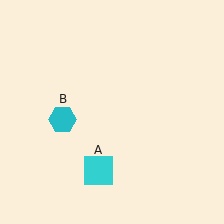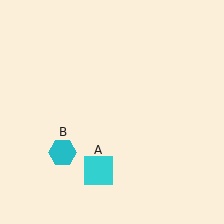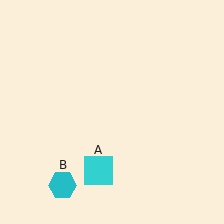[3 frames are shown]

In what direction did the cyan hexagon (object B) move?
The cyan hexagon (object B) moved down.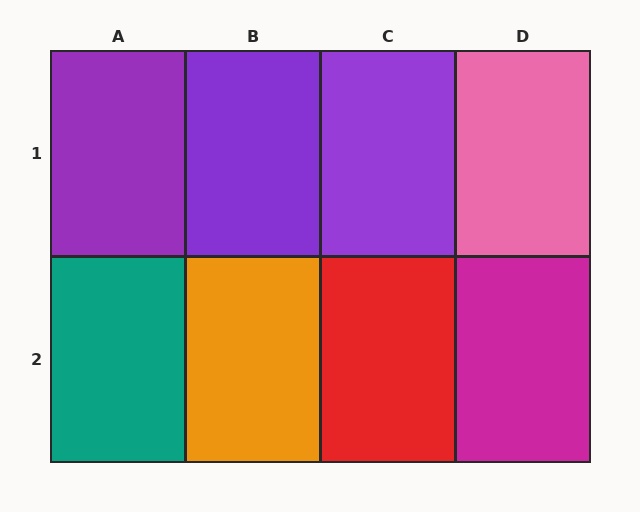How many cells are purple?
3 cells are purple.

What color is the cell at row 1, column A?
Purple.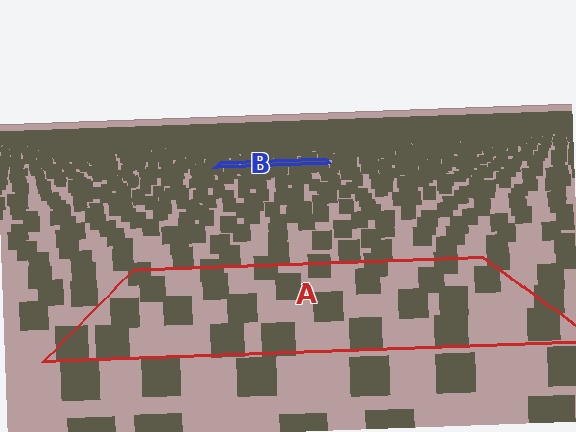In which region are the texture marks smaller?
The texture marks are smaller in region B, because it is farther away.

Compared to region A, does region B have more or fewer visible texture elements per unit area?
Region B has more texture elements per unit area — they are packed more densely because it is farther away.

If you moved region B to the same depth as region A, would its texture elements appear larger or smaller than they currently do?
They would appear larger. At a closer depth, the same texture elements are projected at a bigger on-screen size.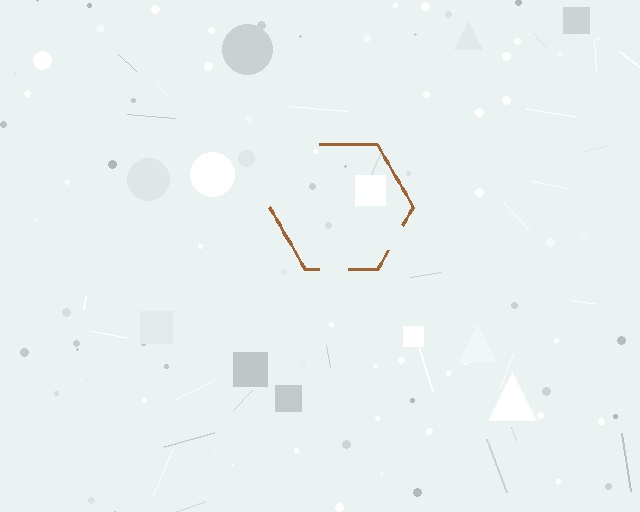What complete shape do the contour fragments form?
The contour fragments form a hexagon.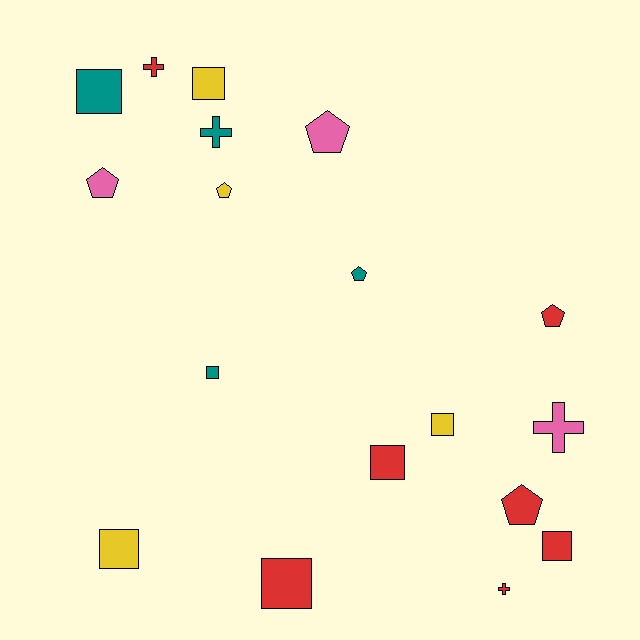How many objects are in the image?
There are 18 objects.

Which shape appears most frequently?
Square, with 8 objects.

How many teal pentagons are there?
There is 1 teal pentagon.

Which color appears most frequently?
Red, with 7 objects.